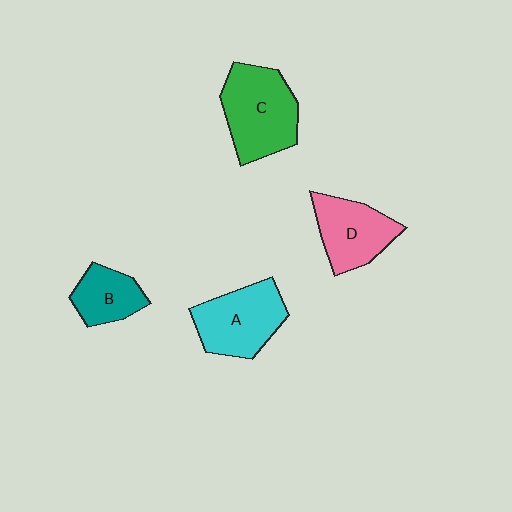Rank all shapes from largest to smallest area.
From largest to smallest: C (green), A (cyan), D (pink), B (teal).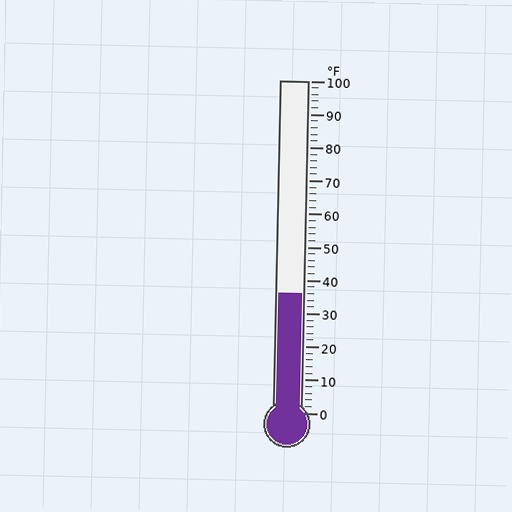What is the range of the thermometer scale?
The thermometer scale ranges from 0°F to 100°F.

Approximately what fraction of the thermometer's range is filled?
The thermometer is filled to approximately 35% of its range.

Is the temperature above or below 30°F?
The temperature is above 30°F.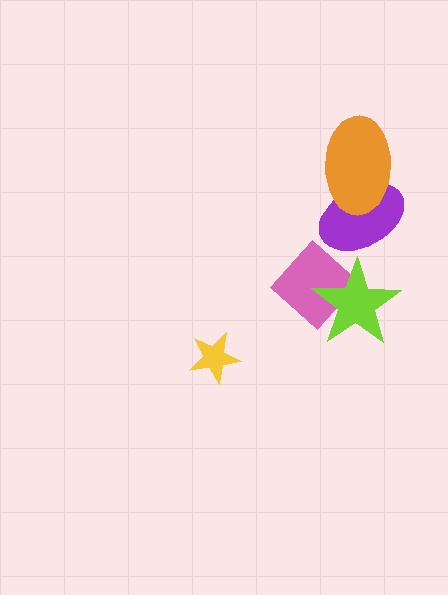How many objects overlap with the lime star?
1 object overlaps with the lime star.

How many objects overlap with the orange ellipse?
1 object overlaps with the orange ellipse.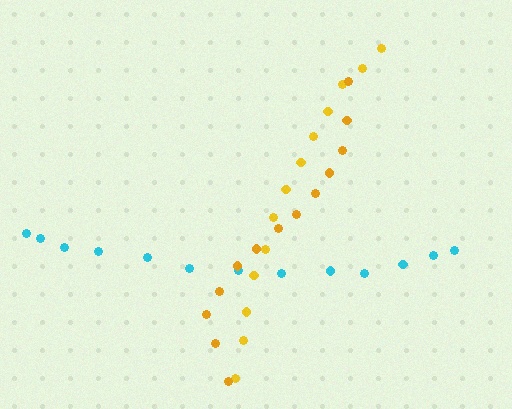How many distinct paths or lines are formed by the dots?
There are 3 distinct paths.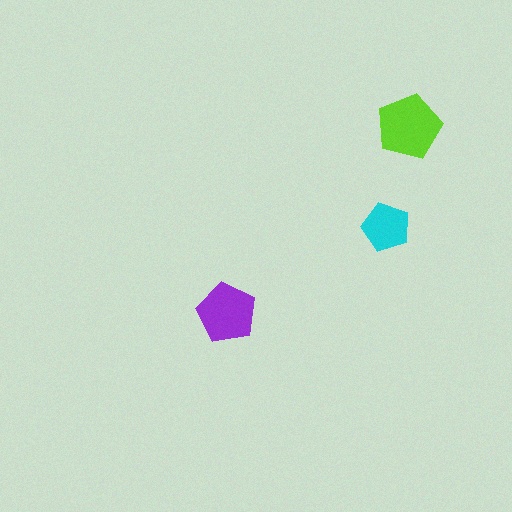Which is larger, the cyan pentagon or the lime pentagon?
The lime one.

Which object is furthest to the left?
The purple pentagon is leftmost.